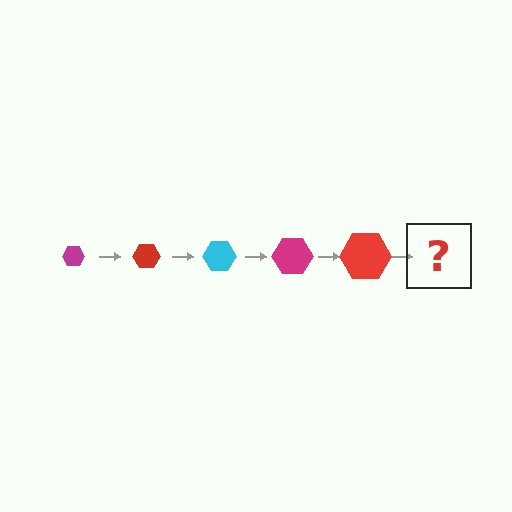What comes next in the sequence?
The next element should be a cyan hexagon, larger than the previous one.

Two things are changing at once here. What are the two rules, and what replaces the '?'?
The two rules are that the hexagon grows larger each step and the color cycles through magenta, red, and cyan. The '?' should be a cyan hexagon, larger than the previous one.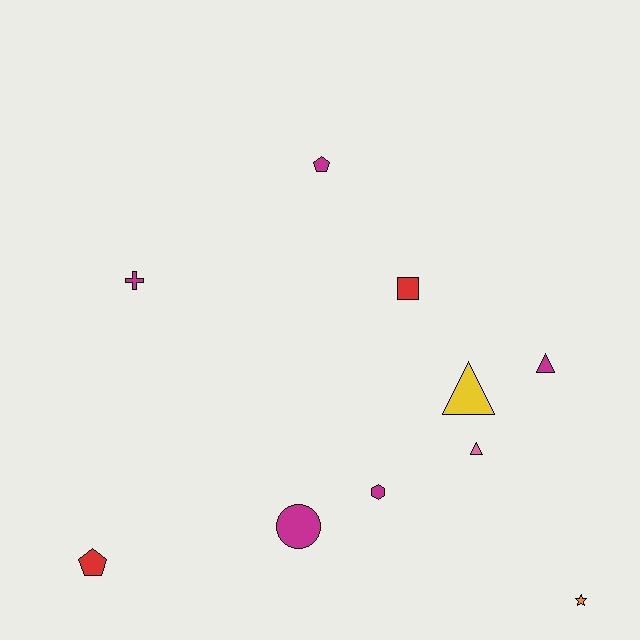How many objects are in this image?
There are 10 objects.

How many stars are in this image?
There is 1 star.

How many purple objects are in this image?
There are no purple objects.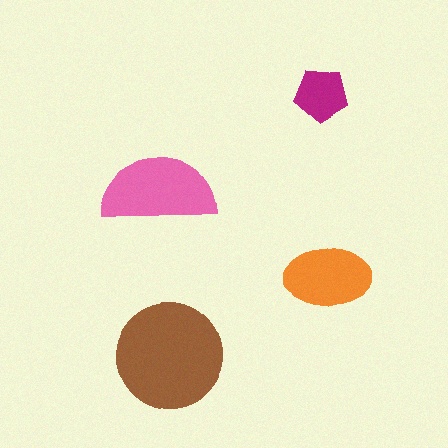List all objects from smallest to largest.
The magenta pentagon, the orange ellipse, the pink semicircle, the brown circle.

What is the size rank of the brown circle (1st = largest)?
1st.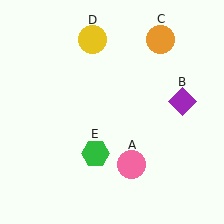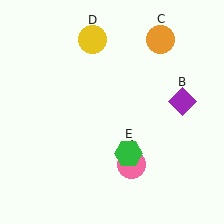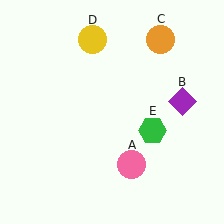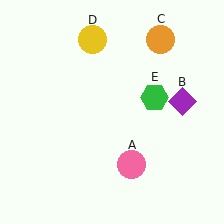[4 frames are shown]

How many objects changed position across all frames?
1 object changed position: green hexagon (object E).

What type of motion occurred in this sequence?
The green hexagon (object E) rotated counterclockwise around the center of the scene.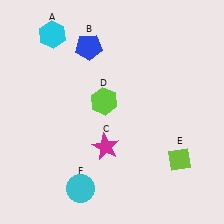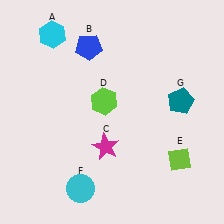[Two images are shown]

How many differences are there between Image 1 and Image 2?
There is 1 difference between the two images.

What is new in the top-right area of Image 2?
A teal pentagon (G) was added in the top-right area of Image 2.